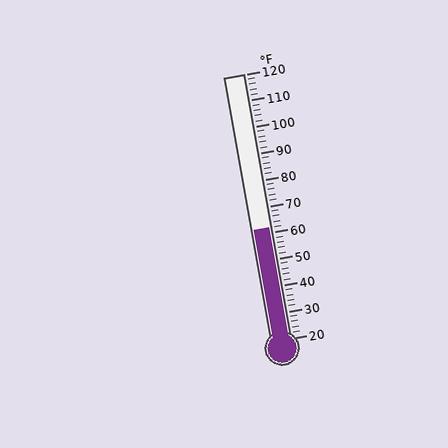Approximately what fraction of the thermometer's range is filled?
The thermometer is filled to approximately 40% of its range.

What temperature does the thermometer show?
The thermometer shows approximately 62°F.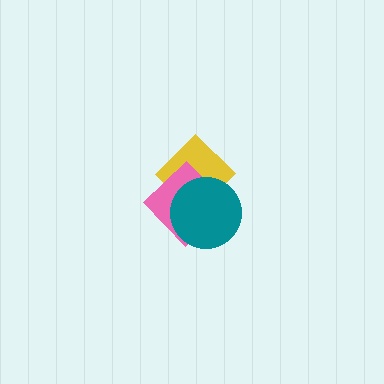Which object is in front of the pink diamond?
The teal circle is in front of the pink diamond.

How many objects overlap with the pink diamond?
2 objects overlap with the pink diamond.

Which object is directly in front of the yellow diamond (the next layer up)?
The pink diamond is directly in front of the yellow diamond.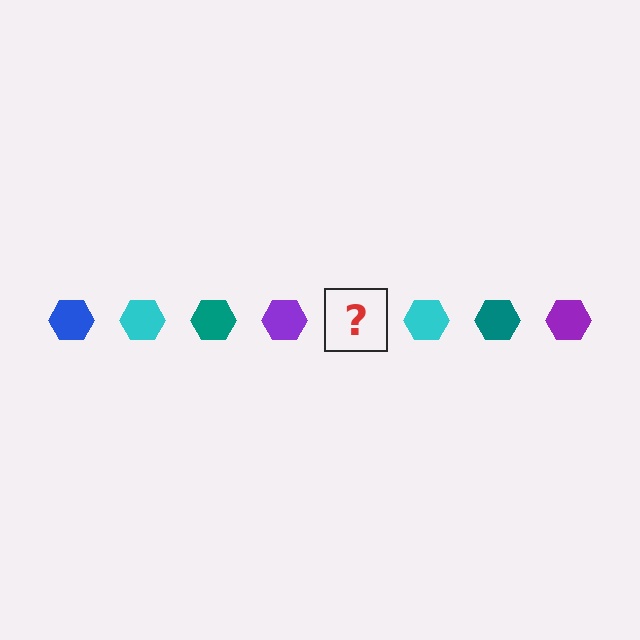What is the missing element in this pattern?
The missing element is a blue hexagon.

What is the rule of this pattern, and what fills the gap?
The rule is that the pattern cycles through blue, cyan, teal, purple hexagons. The gap should be filled with a blue hexagon.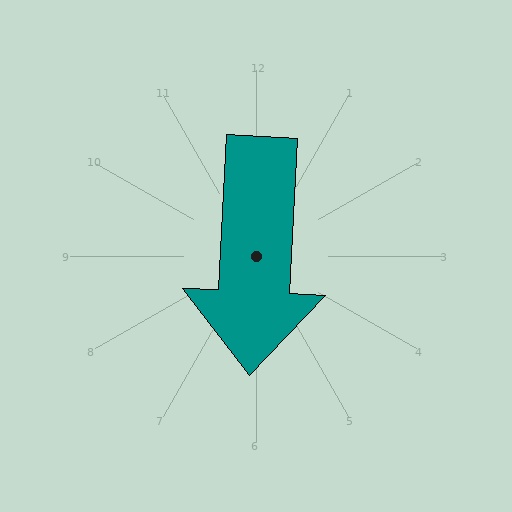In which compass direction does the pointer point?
South.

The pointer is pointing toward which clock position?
Roughly 6 o'clock.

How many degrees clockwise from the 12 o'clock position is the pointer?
Approximately 183 degrees.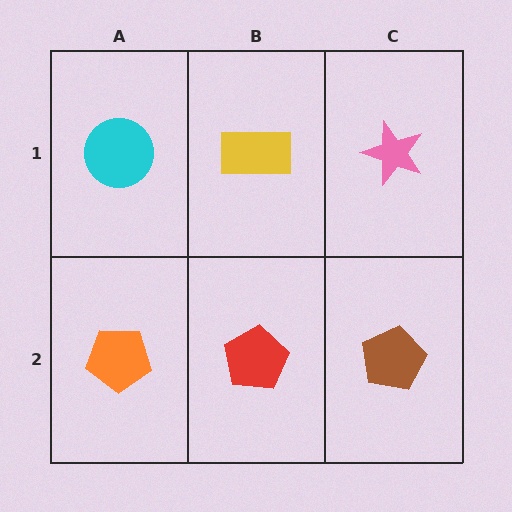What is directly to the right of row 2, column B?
A brown pentagon.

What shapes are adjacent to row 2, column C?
A pink star (row 1, column C), a red pentagon (row 2, column B).